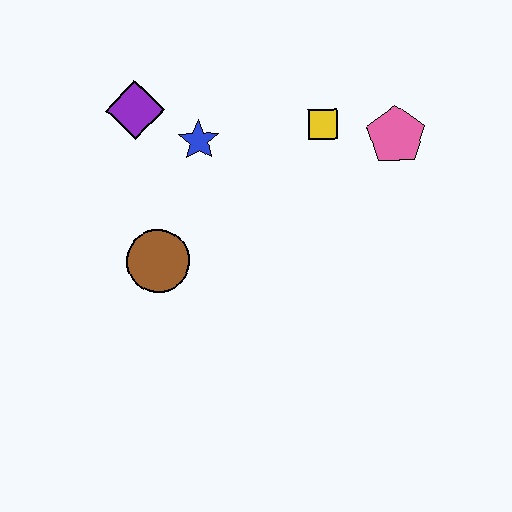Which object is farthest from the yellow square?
The brown circle is farthest from the yellow square.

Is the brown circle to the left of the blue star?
Yes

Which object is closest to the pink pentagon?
The yellow square is closest to the pink pentagon.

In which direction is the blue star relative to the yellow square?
The blue star is to the left of the yellow square.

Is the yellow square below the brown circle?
No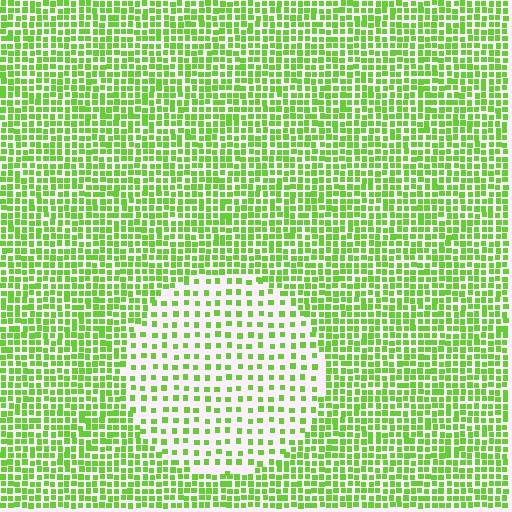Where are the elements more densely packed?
The elements are more densely packed outside the circle boundary.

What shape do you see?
I see a circle.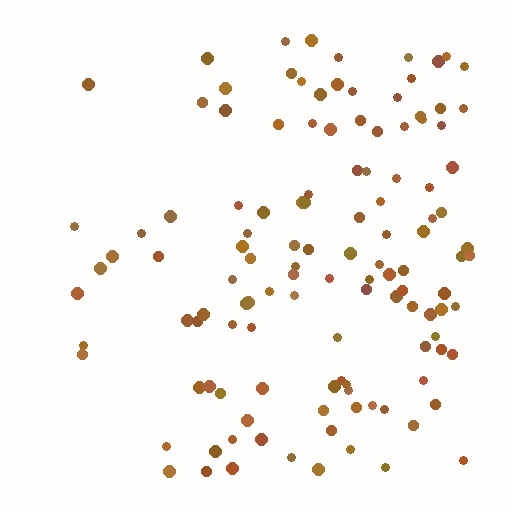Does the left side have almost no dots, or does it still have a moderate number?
Still a moderate number, just noticeably fewer than the right.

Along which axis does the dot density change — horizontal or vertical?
Horizontal.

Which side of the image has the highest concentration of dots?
The right.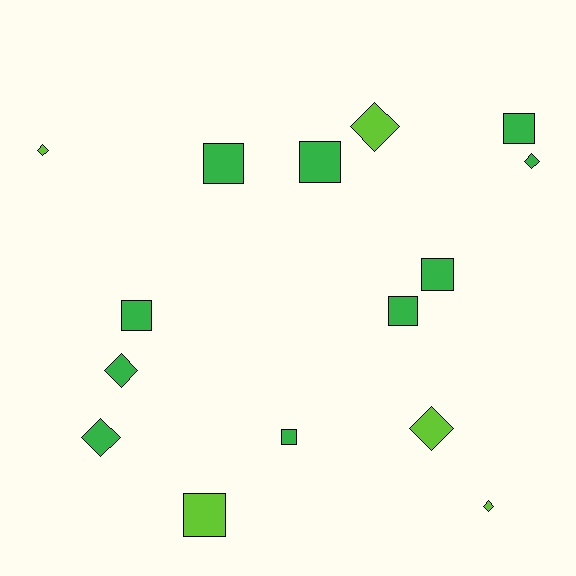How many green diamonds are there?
There are 3 green diamonds.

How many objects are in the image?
There are 15 objects.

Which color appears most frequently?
Green, with 10 objects.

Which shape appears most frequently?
Square, with 8 objects.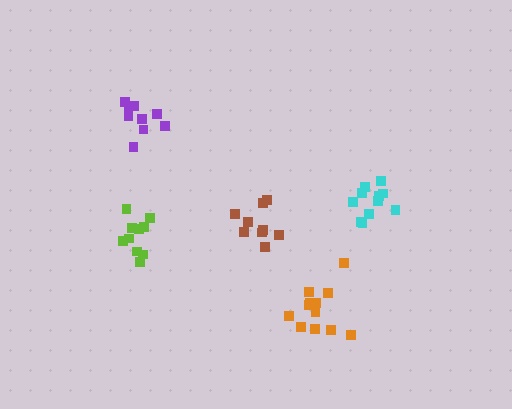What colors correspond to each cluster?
The clusters are colored: cyan, lime, purple, orange, brown.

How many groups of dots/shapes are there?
There are 5 groups.